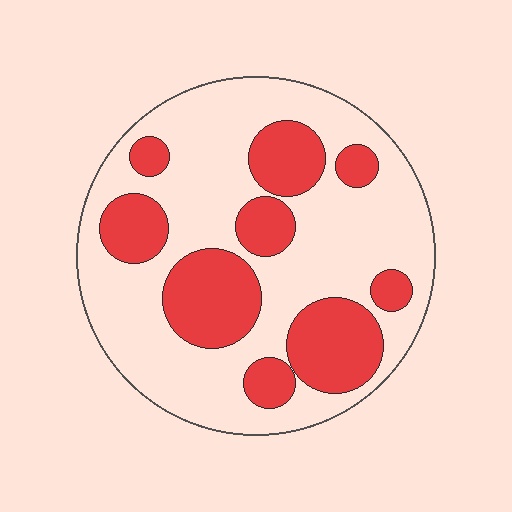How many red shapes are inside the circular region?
9.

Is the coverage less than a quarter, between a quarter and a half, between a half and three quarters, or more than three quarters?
Between a quarter and a half.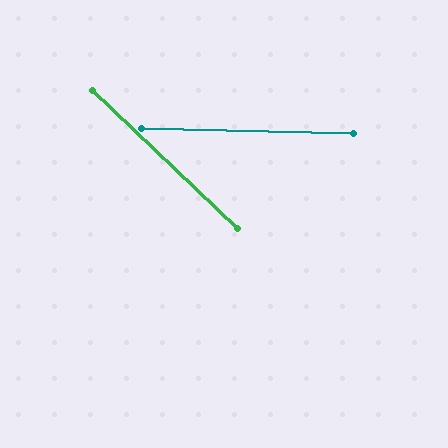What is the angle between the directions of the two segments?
Approximately 42 degrees.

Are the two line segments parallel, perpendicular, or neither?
Neither parallel nor perpendicular — they differ by about 42°.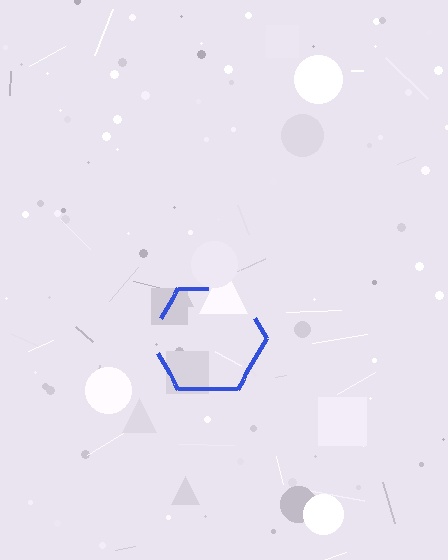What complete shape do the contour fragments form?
The contour fragments form a hexagon.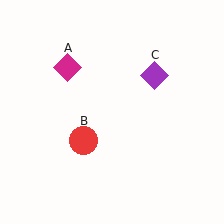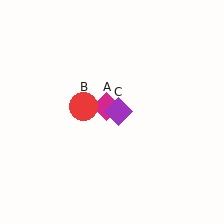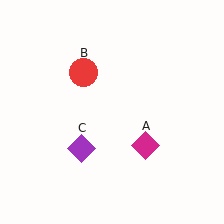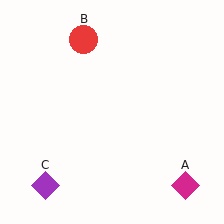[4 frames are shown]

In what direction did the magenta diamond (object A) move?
The magenta diamond (object A) moved down and to the right.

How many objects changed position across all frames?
3 objects changed position: magenta diamond (object A), red circle (object B), purple diamond (object C).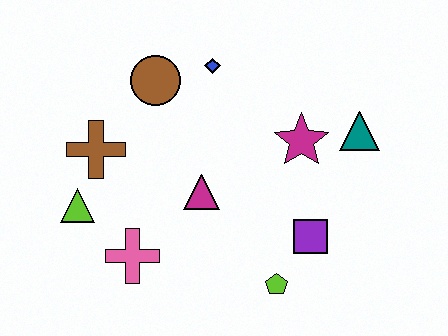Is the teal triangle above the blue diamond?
No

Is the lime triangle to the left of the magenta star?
Yes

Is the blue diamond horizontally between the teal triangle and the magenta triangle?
Yes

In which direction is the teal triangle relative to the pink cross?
The teal triangle is to the right of the pink cross.